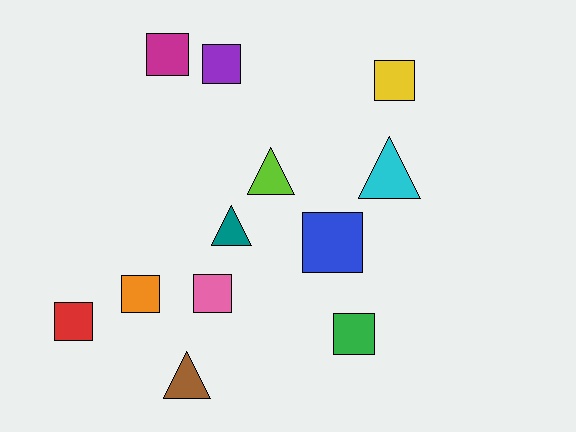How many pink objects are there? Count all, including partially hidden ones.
There is 1 pink object.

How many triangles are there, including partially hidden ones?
There are 4 triangles.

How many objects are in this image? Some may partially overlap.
There are 12 objects.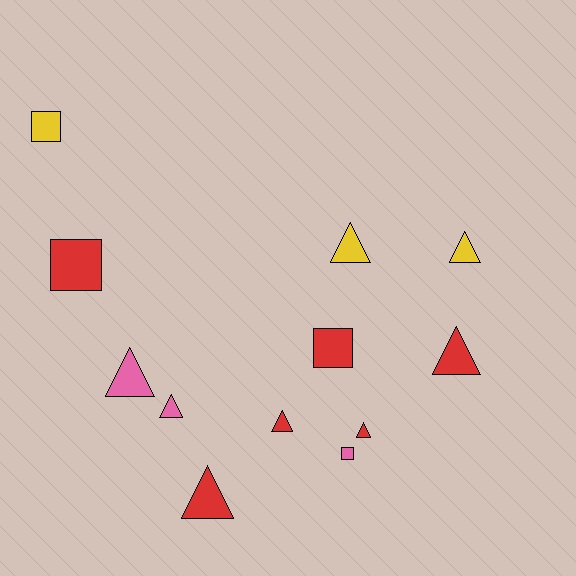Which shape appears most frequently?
Triangle, with 8 objects.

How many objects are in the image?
There are 12 objects.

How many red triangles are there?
There are 4 red triangles.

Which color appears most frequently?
Red, with 6 objects.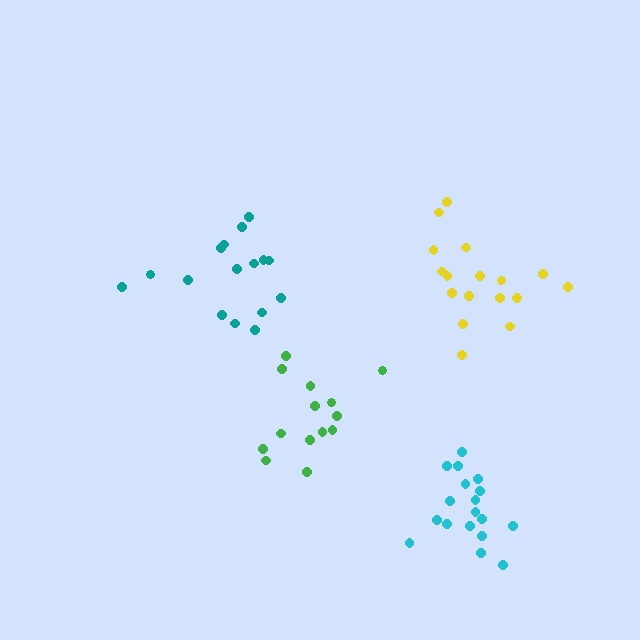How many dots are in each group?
Group 1: 17 dots, Group 2: 16 dots, Group 3: 18 dots, Group 4: 14 dots (65 total).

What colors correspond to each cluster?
The clusters are colored: yellow, teal, cyan, green.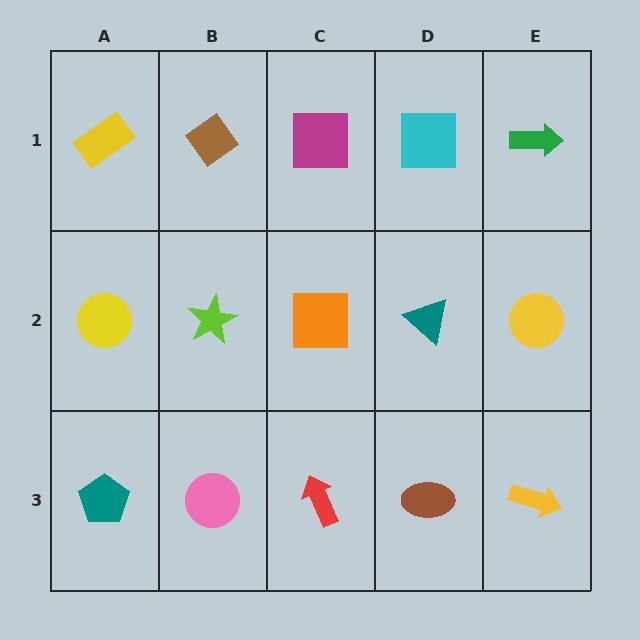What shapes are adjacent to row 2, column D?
A cyan square (row 1, column D), a brown ellipse (row 3, column D), an orange square (row 2, column C), a yellow circle (row 2, column E).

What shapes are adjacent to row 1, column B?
A lime star (row 2, column B), a yellow rectangle (row 1, column A), a magenta square (row 1, column C).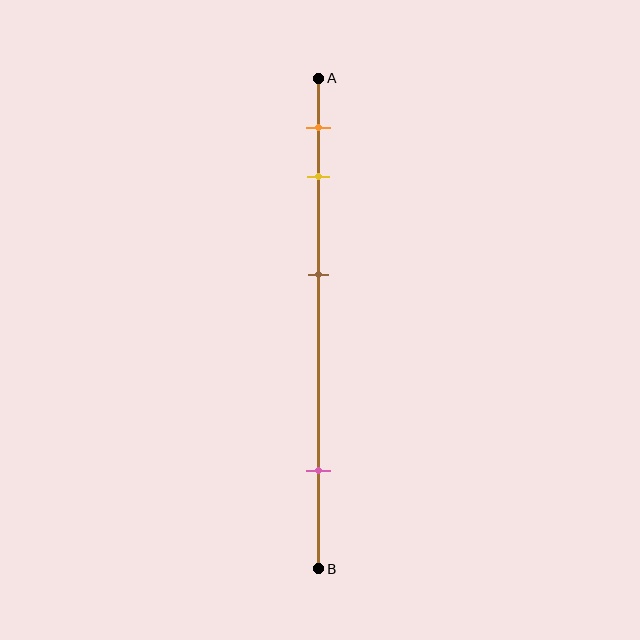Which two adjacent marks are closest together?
The orange and yellow marks are the closest adjacent pair.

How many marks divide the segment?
There are 4 marks dividing the segment.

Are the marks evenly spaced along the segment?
No, the marks are not evenly spaced.